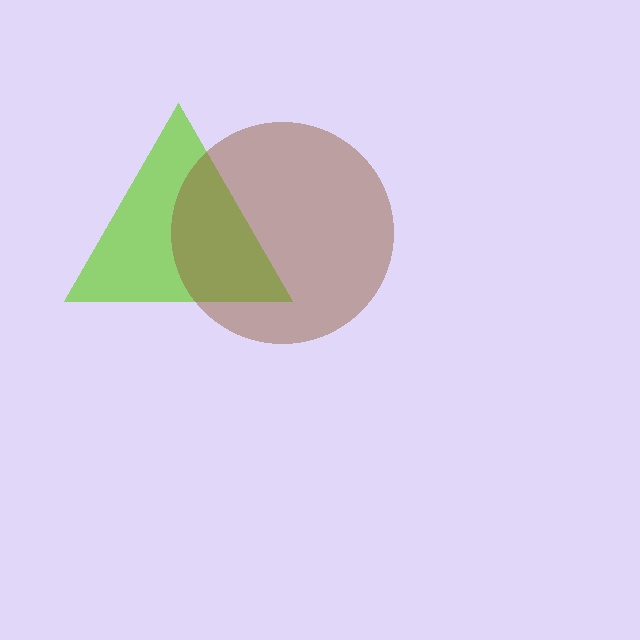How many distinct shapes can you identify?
There are 2 distinct shapes: a lime triangle, a brown circle.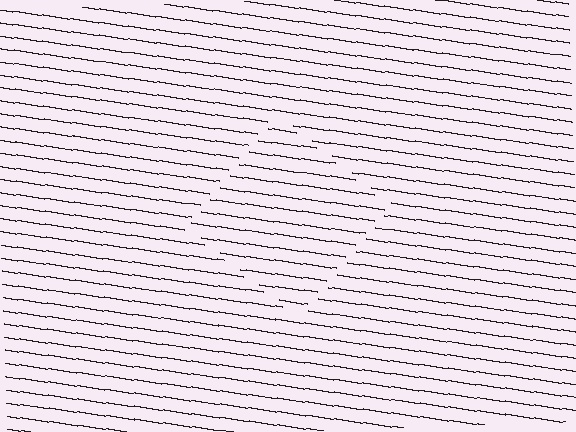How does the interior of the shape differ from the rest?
The interior of the shape contains the same grating, shifted by half a period — the contour is defined by the phase discontinuity where line-ends from the inner and outer gratings abut.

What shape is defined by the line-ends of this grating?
An illusory square. The interior of the shape contains the same grating, shifted by half a period — the contour is defined by the phase discontinuity where line-ends from the inner and outer gratings abut.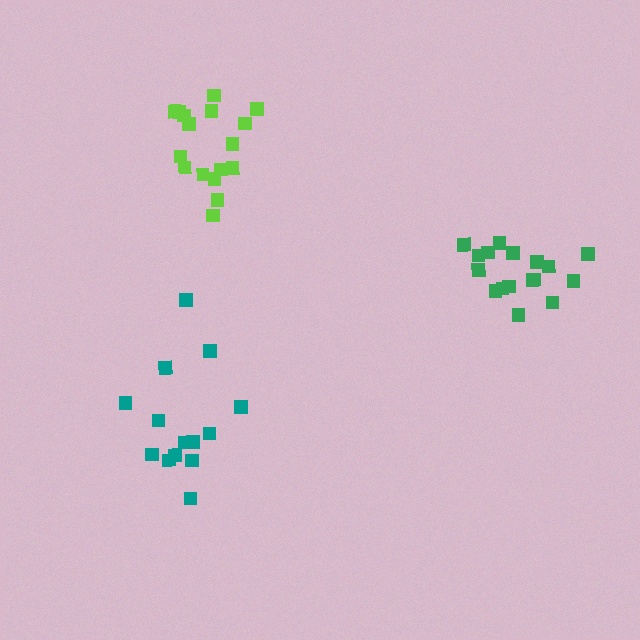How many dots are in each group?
Group 1: 17 dots, Group 2: 14 dots, Group 3: 17 dots (48 total).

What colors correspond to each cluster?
The clusters are colored: green, teal, lime.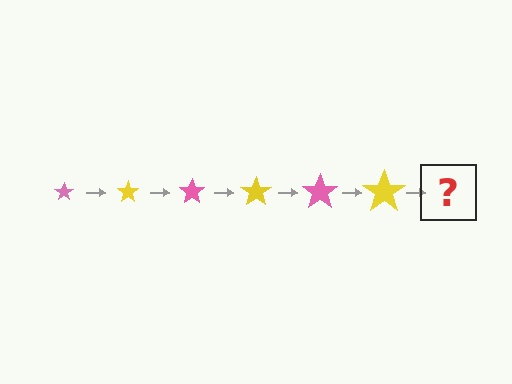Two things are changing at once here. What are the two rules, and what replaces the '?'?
The two rules are that the star grows larger each step and the color cycles through pink and yellow. The '?' should be a pink star, larger than the previous one.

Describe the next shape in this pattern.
It should be a pink star, larger than the previous one.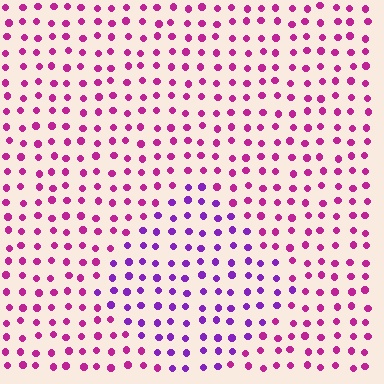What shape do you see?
I see a diamond.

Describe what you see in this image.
The image is filled with small magenta elements in a uniform arrangement. A diamond-shaped region is visible where the elements are tinted to a slightly different hue, forming a subtle color boundary.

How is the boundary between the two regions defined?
The boundary is defined purely by a slight shift in hue (about 37 degrees). Spacing, size, and orientation are identical on both sides.